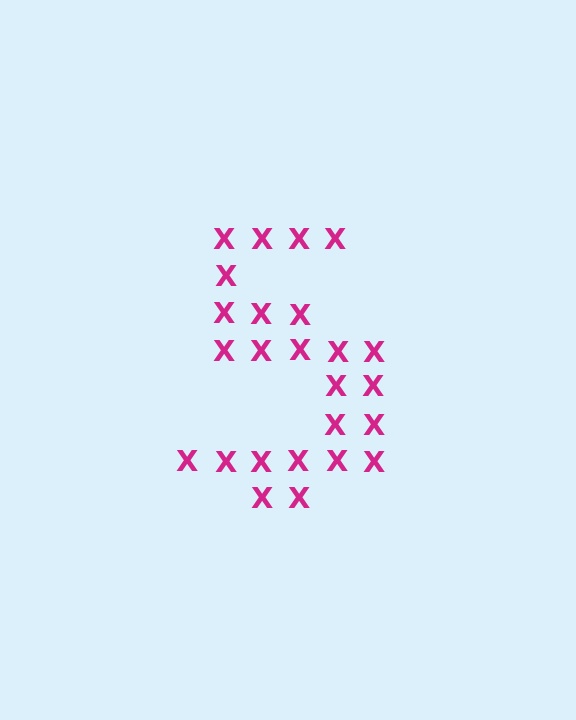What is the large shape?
The large shape is the digit 5.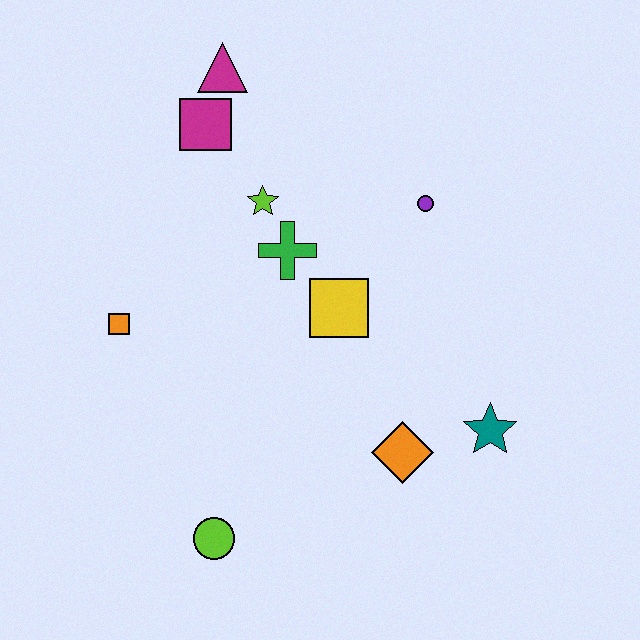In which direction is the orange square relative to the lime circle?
The orange square is above the lime circle.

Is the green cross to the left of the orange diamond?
Yes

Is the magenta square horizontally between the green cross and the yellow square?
No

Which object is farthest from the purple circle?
The lime circle is farthest from the purple circle.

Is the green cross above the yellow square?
Yes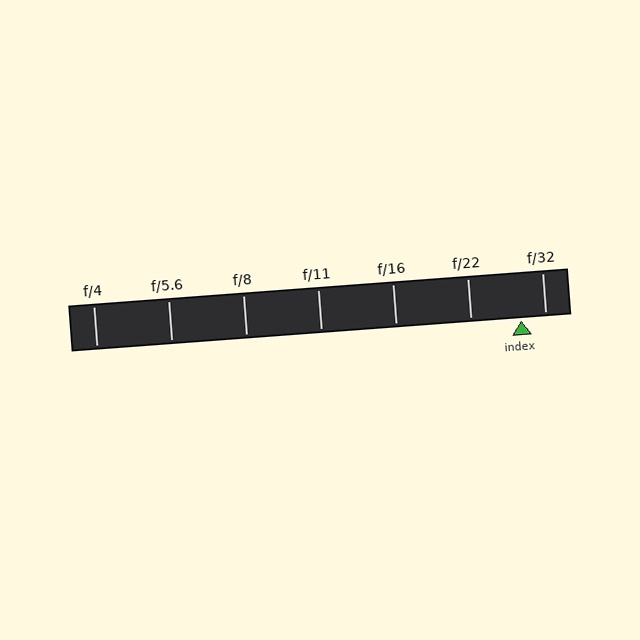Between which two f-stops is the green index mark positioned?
The index mark is between f/22 and f/32.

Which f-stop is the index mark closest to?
The index mark is closest to f/32.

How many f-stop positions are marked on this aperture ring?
There are 7 f-stop positions marked.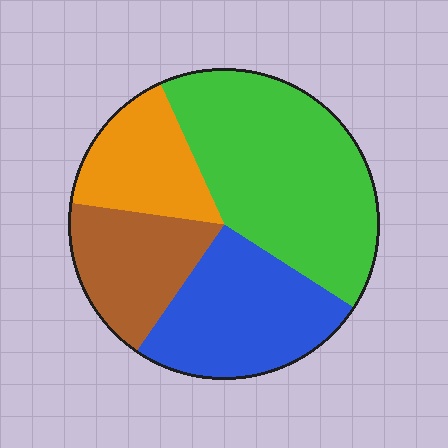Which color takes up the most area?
Green, at roughly 40%.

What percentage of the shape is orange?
Orange covers 16% of the shape.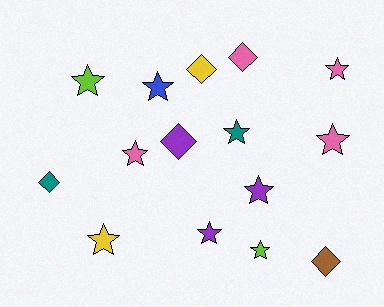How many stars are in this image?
There are 10 stars.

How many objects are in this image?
There are 15 objects.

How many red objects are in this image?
There are no red objects.